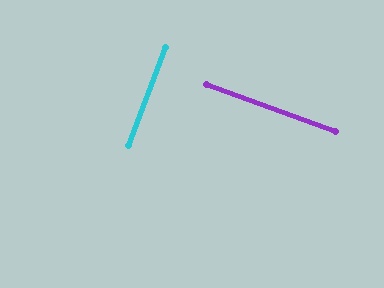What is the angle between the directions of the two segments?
Approximately 90 degrees.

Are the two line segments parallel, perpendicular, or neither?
Perpendicular — they meet at approximately 90°.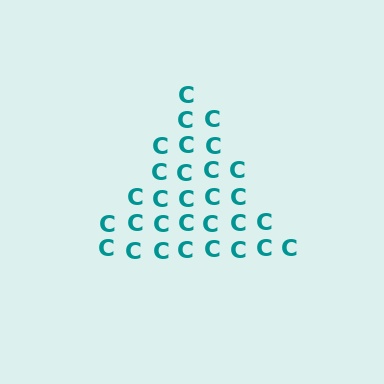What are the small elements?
The small elements are letter C's.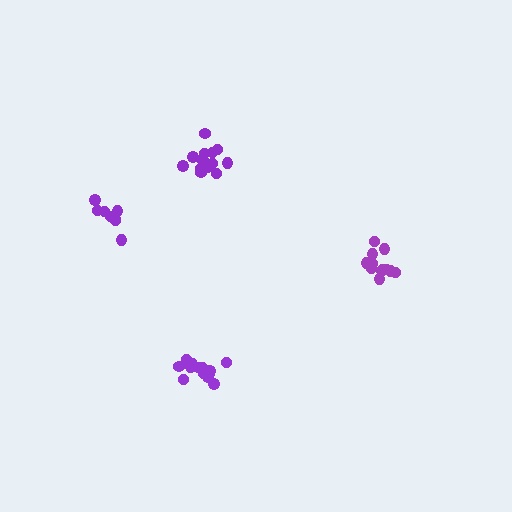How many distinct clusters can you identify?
There are 4 distinct clusters.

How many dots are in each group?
Group 1: 12 dots, Group 2: 13 dots, Group 3: 9 dots, Group 4: 14 dots (48 total).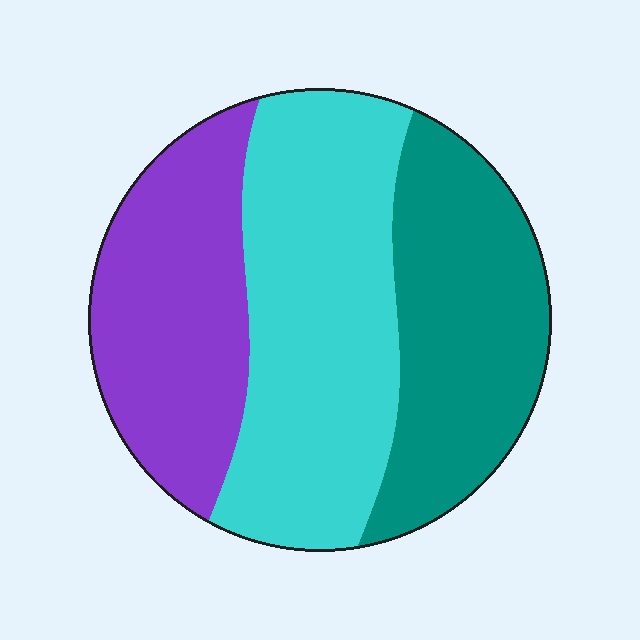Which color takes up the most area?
Cyan, at roughly 40%.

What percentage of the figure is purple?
Purple covers roughly 30% of the figure.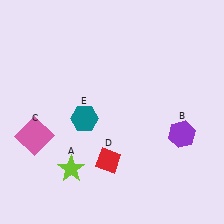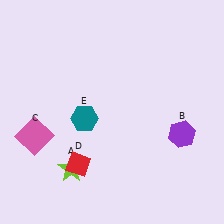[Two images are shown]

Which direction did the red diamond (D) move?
The red diamond (D) moved left.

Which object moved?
The red diamond (D) moved left.